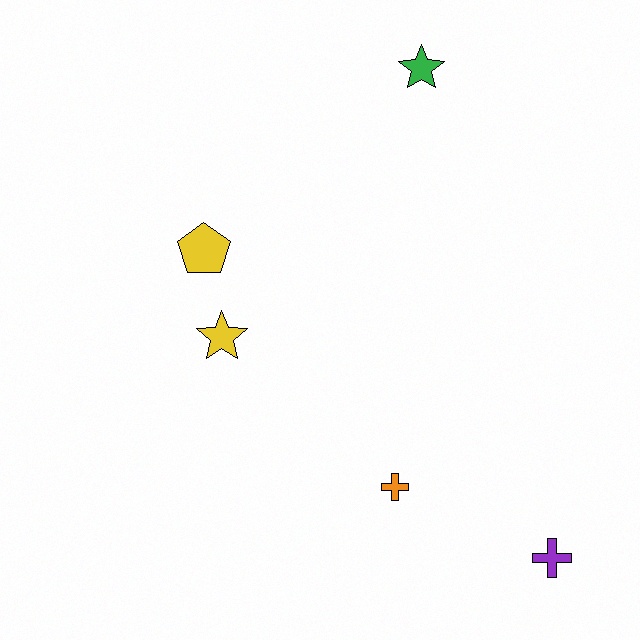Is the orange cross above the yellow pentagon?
No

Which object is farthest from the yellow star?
The purple cross is farthest from the yellow star.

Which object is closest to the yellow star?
The yellow pentagon is closest to the yellow star.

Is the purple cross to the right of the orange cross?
Yes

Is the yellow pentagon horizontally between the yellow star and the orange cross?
No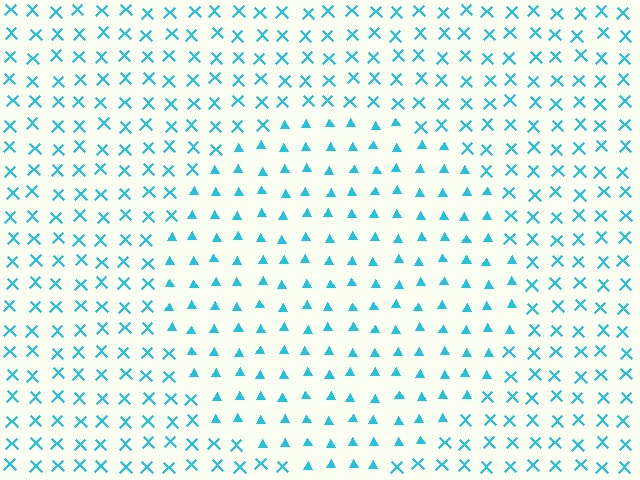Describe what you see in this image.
The image is filled with small cyan elements arranged in a uniform grid. A circle-shaped region contains triangles, while the surrounding area contains X marks. The boundary is defined purely by the change in element shape.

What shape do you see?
I see a circle.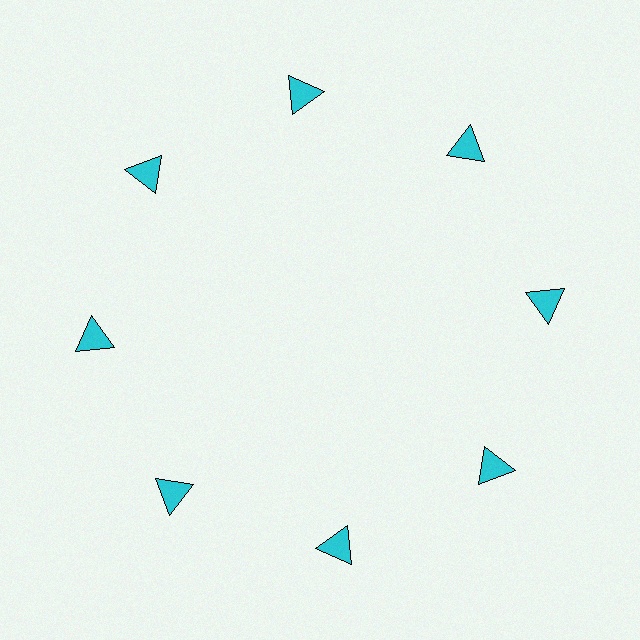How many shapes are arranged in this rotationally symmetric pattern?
There are 8 shapes, arranged in 8 groups of 1.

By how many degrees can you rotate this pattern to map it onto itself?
The pattern maps onto itself every 45 degrees of rotation.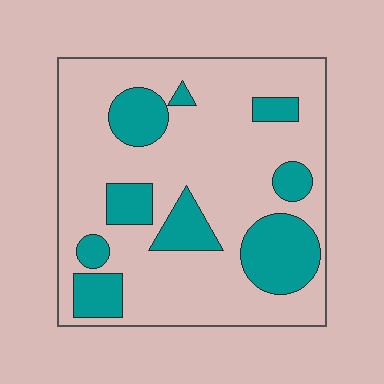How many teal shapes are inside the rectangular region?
9.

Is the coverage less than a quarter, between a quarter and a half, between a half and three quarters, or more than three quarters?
Between a quarter and a half.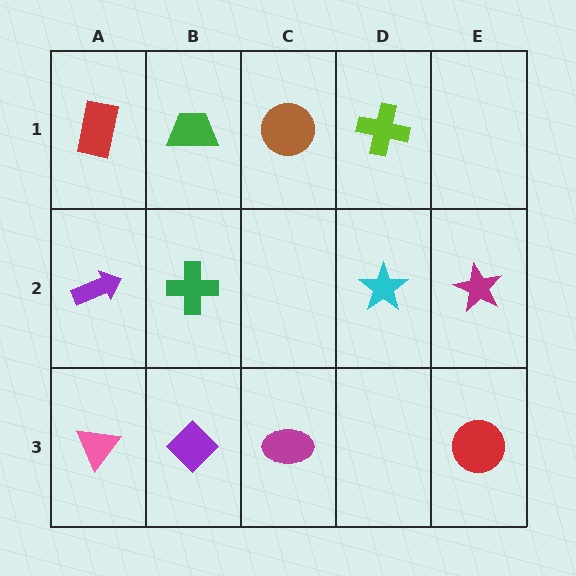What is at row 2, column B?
A green cross.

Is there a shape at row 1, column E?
No, that cell is empty.